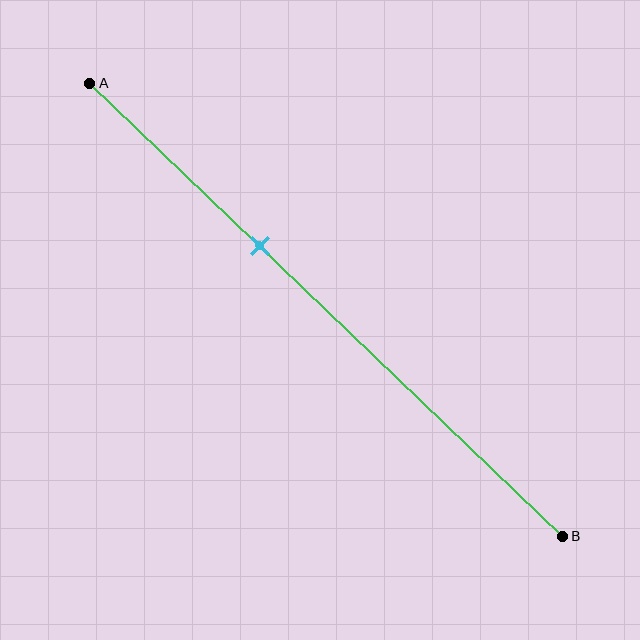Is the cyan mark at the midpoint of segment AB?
No, the mark is at about 35% from A, not at the 50% midpoint.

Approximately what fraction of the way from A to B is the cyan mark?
The cyan mark is approximately 35% of the way from A to B.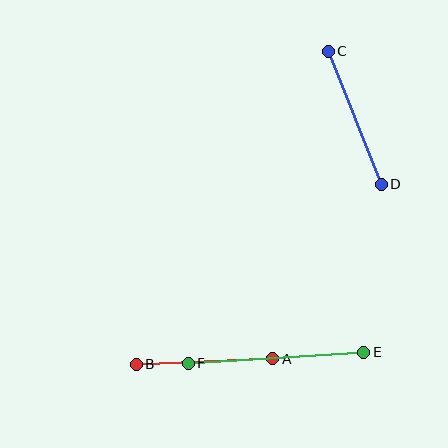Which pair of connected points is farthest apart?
Points E and F are farthest apart.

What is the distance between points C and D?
The distance is approximately 143 pixels.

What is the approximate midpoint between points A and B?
The midpoint is at approximately (204, 361) pixels.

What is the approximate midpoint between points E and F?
The midpoint is at approximately (276, 358) pixels.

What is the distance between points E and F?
The distance is approximately 176 pixels.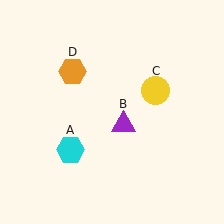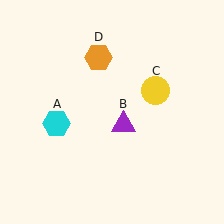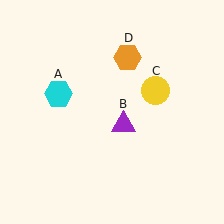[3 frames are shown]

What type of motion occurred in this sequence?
The cyan hexagon (object A), orange hexagon (object D) rotated clockwise around the center of the scene.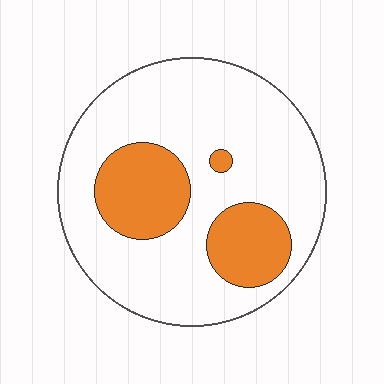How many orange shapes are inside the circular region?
3.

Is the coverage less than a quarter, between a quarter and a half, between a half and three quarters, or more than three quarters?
Less than a quarter.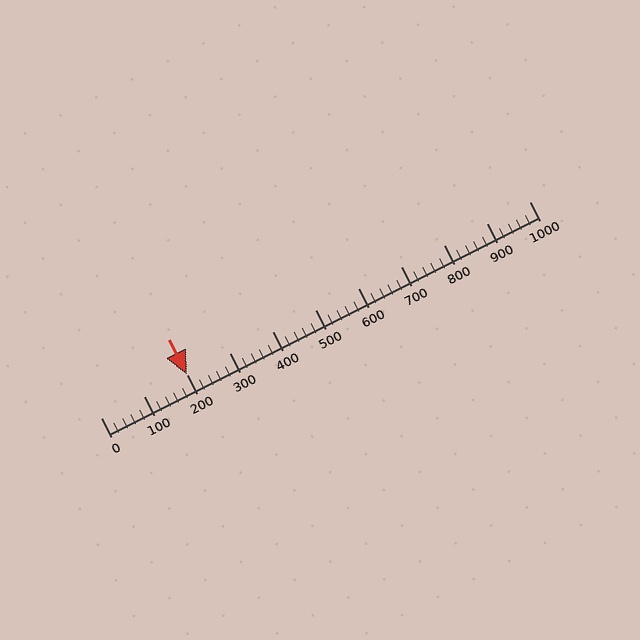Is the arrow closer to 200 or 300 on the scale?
The arrow is closer to 200.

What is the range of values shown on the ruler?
The ruler shows values from 0 to 1000.